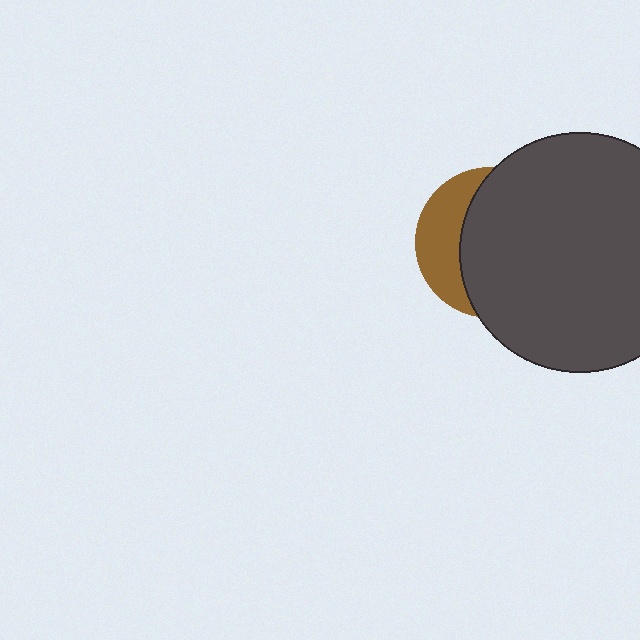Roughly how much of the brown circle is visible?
A small part of it is visible (roughly 31%).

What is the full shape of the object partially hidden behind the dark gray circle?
The partially hidden object is a brown circle.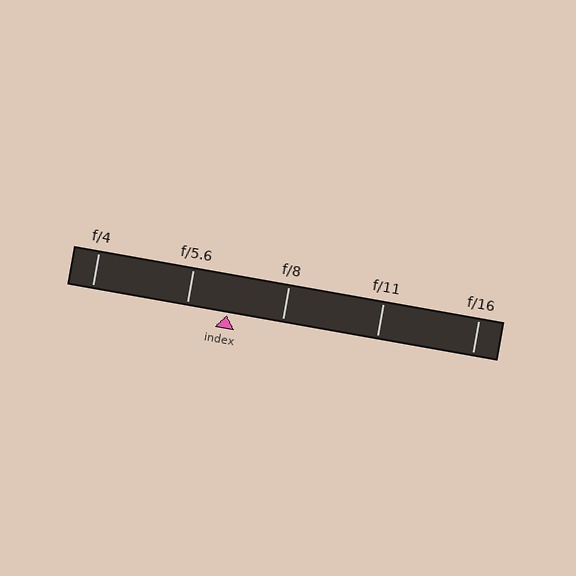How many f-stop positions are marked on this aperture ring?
There are 5 f-stop positions marked.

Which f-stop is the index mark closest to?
The index mark is closest to f/5.6.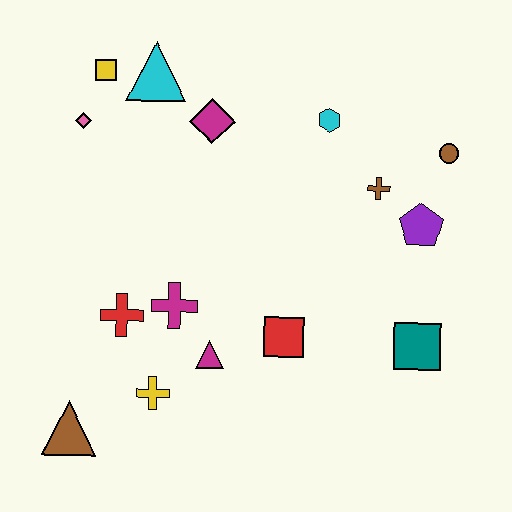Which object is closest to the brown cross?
The purple pentagon is closest to the brown cross.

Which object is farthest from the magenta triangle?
The brown circle is farthest from the magenta triangle.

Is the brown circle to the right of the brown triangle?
Yes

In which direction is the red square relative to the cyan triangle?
The red square is below the cyan triangle.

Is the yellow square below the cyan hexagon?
No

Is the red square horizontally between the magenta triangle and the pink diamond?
No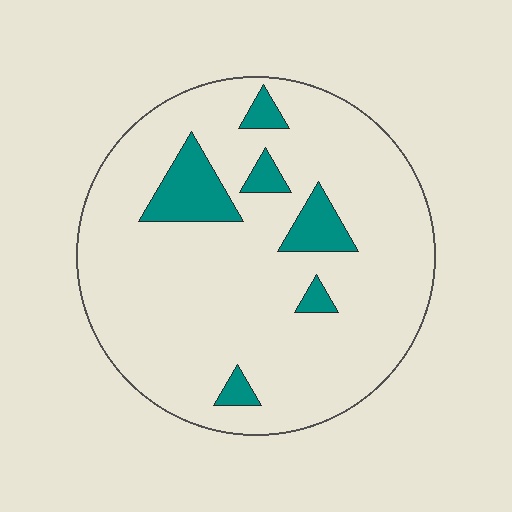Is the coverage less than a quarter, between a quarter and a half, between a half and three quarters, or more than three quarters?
Less than a quarter.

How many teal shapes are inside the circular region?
6.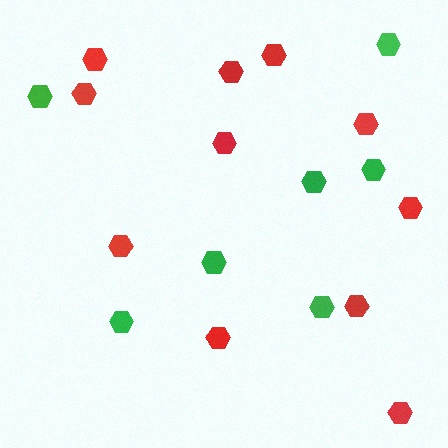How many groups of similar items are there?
There are 2 groups: one group of green hexagons (7) and one group of red hexagons (11).